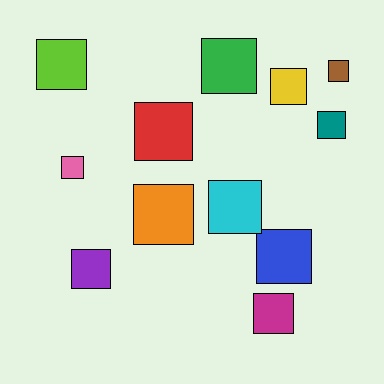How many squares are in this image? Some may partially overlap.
There are 12 squares.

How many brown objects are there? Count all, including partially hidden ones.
There is 1 brown object.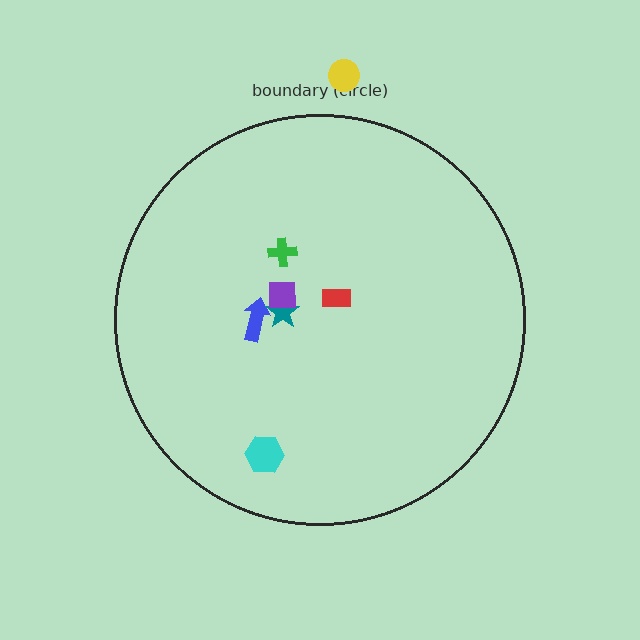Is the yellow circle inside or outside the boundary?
Outside.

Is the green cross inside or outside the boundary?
Inside.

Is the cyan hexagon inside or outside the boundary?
Inside.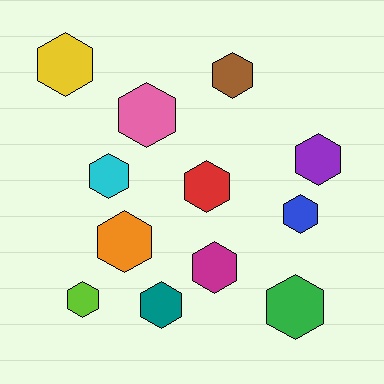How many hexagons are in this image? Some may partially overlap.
There are 12 hexagons.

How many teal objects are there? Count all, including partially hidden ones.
There is 1 teal object.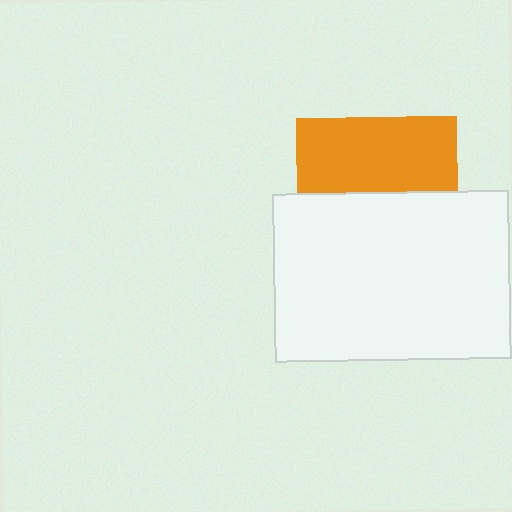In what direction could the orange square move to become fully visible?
The orange square could move up. That would shift it out from behind the white rectangle entirely.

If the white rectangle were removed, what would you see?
You would see the complete orange square.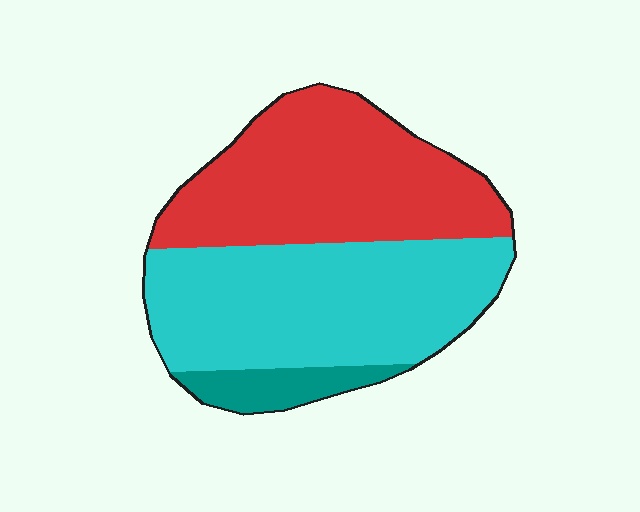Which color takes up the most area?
Cyan, at roughly 50%.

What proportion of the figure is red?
Red takes up about two fifths (2/5) of the figure.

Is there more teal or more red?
Red.